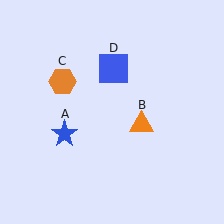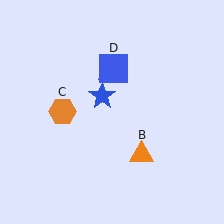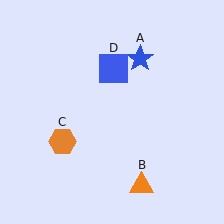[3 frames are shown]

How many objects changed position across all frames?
3 objects changed position: blue star (object A), orange triangle (object B), orange hexagon (object C).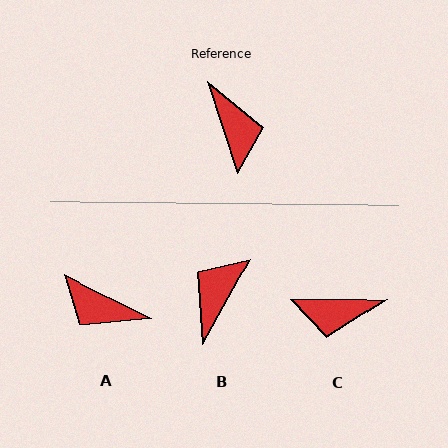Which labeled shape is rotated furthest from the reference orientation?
A, about 134 degrees away.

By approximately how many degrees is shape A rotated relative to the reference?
Approximately 134 degrees clockwise.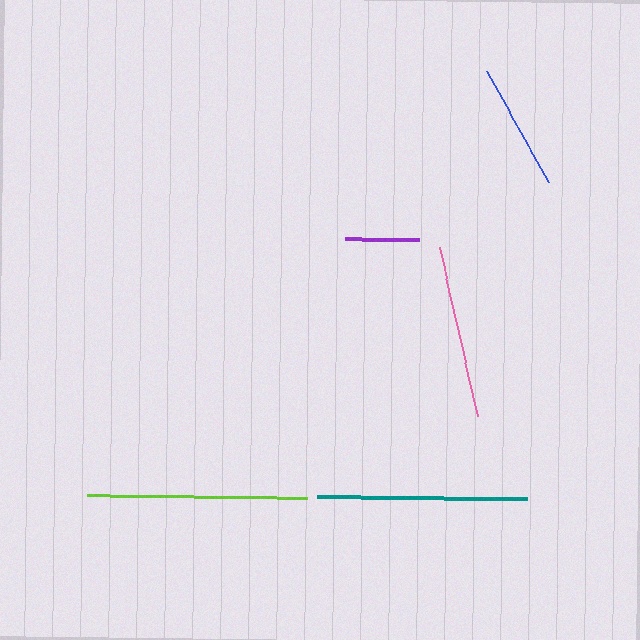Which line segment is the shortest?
The purple line is the shortest at approximately 74 pixels.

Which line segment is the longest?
The lime line is the longest at approximately 220 pixels.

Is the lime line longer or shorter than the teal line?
The lime line is longer than the teal line.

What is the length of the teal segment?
The teal segment is approximately 209 pixels long.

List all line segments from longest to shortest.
From longest to shortest: lime, teal, pink, blue, purple.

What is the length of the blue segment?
The blue segment is approximately 127 pixels long.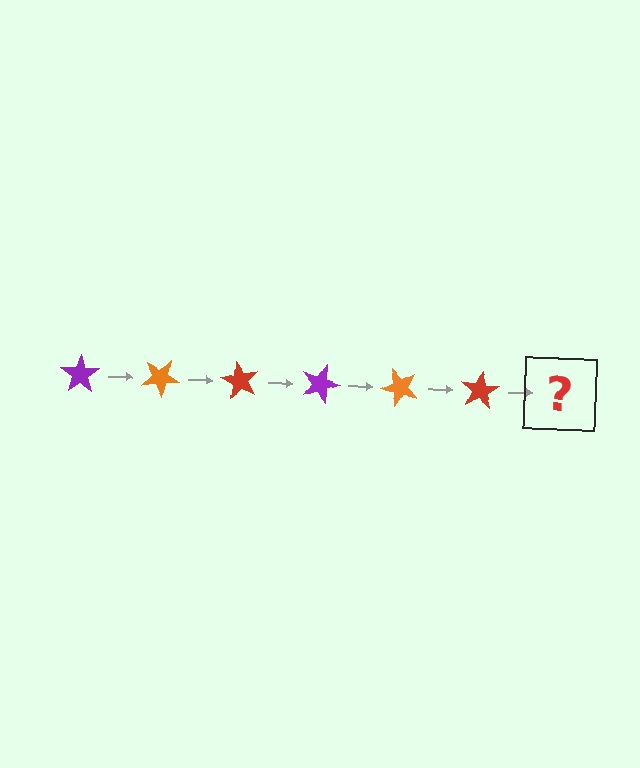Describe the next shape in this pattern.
It should be a purple star, rotated 180 degrees from the start.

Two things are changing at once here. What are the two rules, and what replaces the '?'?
The two rules are that it rotates 30 degrees each step and the color cycles through purple, orange, and red. The '?' should be a purple star, rotated 180 degrees from the start.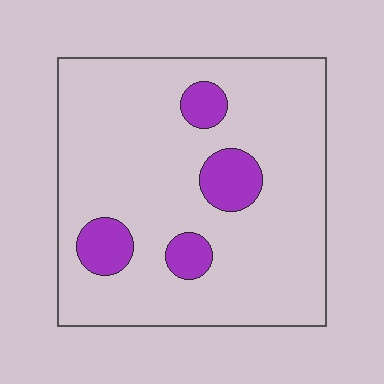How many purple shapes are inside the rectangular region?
4.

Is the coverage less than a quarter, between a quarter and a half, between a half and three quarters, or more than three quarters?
Less than a quarter.